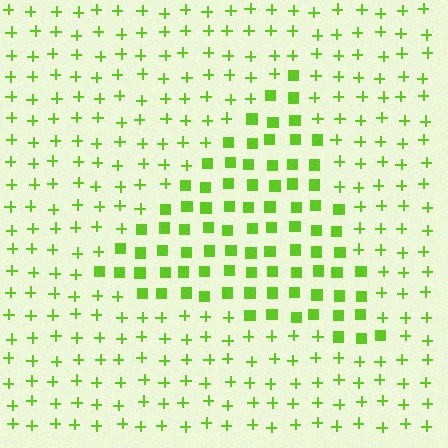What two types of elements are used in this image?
The image uses squares inside the triangle region and plus signs outside it.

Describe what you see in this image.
The image is filled with small lime elements arranged in a uniform grid. A triangle-shaped region contains squares, while the surrounding area contains plus signs. The boundary is defined purely by the change in element shape.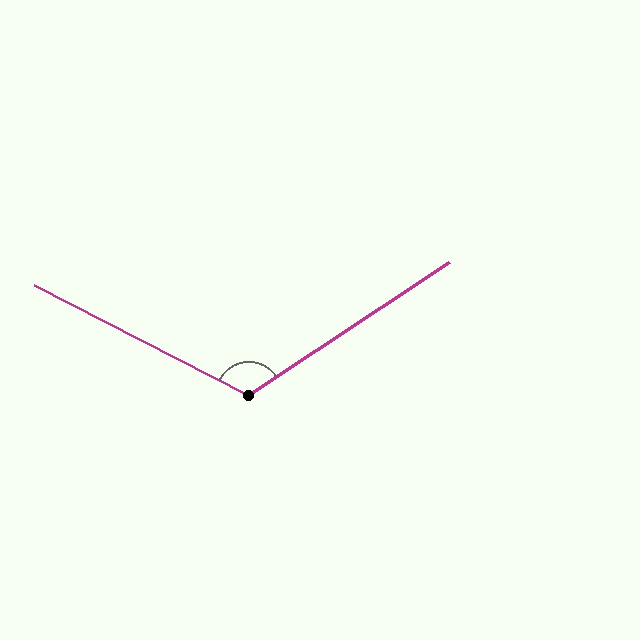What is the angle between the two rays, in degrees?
Approximately 119 degrees.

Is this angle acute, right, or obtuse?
It is obtuse.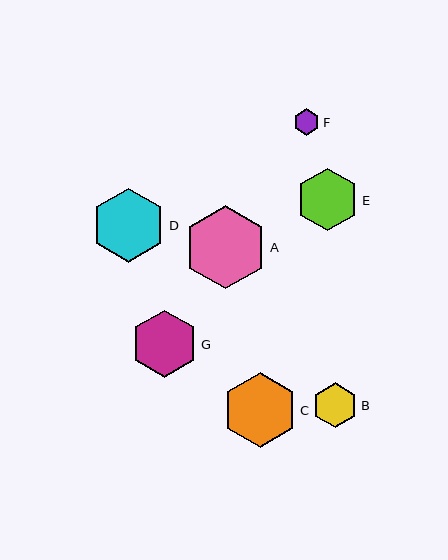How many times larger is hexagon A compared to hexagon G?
Hexagon A is approximately 1.2 times the size of hexagon G.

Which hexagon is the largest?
Hexagon A is the largest with a size of approximately 83 pixels.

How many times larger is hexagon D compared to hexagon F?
Hexagon D is approximately 2.8 times the size of hexagon F.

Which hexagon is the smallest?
Hexagon F is the smallest with a size of approximately 26 pixels.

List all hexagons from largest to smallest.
From largest to smallest: A, C, D, G, E, B, F.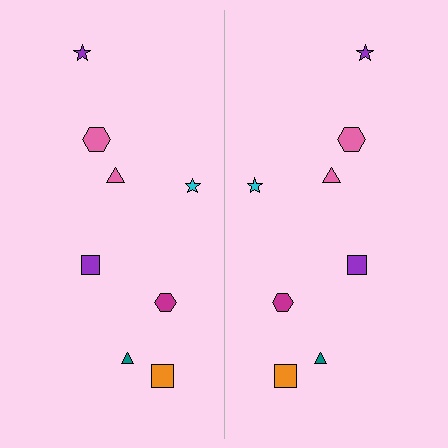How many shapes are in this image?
There are 16 shapes in this image.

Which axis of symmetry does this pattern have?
The pattern has a vertical axis of symmetry running through the center of the image.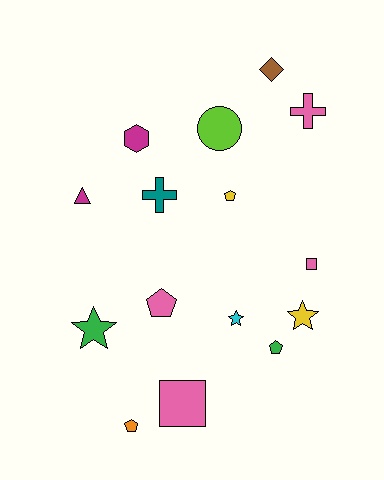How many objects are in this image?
There are 15 objects.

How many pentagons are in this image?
There are 4 pentagons.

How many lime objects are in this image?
There is 1 lime object.